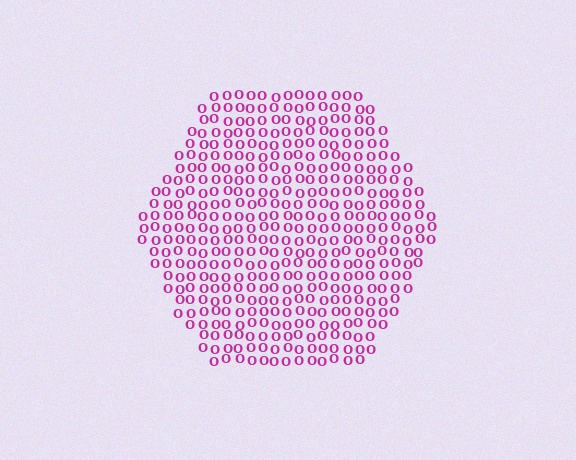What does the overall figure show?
The overall figure shows a hexagon.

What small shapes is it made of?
It is made of small letter O's.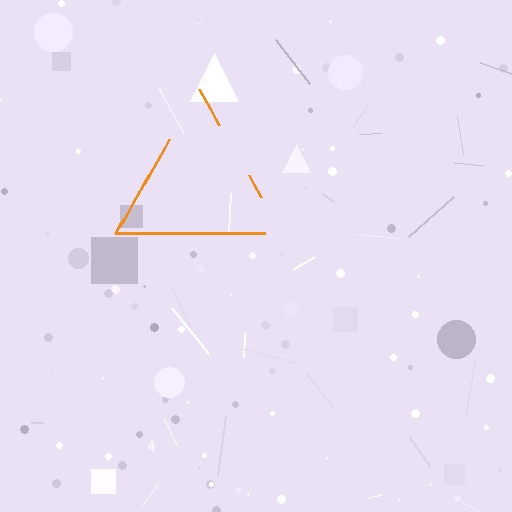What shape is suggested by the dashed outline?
The dashed outline suggests a triangle.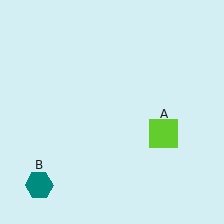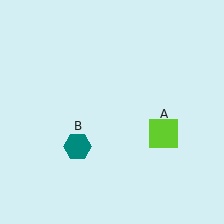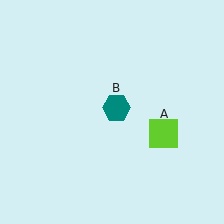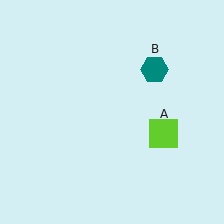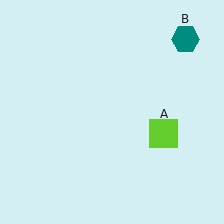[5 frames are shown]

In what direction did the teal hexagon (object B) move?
The teal hexagon (object B) moved up and to the right.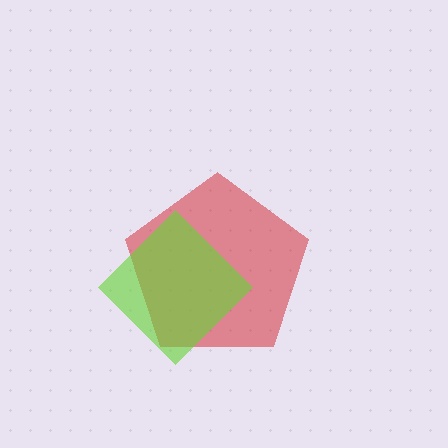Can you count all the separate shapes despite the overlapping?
Yes, there are 2 separate shapes.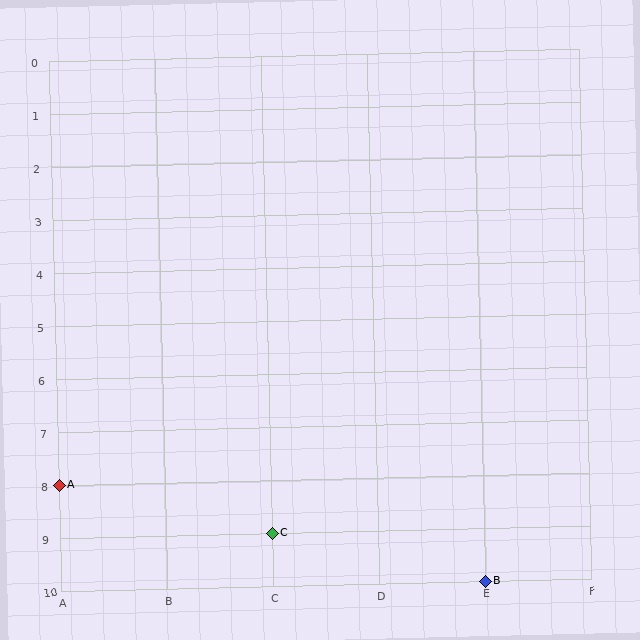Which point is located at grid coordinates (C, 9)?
Point C is at (C, 9).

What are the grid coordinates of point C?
Point C is at grid coordinates (C, 9).